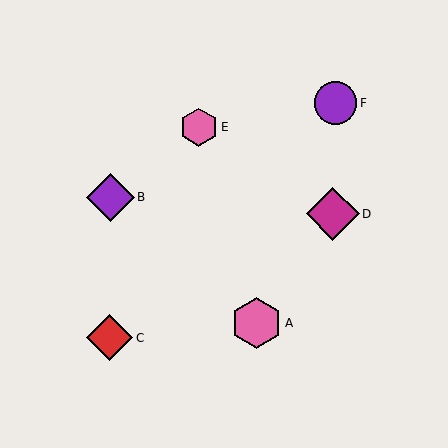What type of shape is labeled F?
Shape F is a purple circle.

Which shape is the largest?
The magenta diamond (labeled D) is the largest.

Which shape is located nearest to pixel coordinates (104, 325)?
The red diamond (labeled C) at (110, 338) is nearest to that location.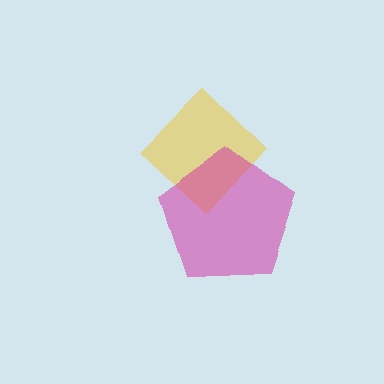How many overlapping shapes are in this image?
There are 2 overlapping shapes in the image.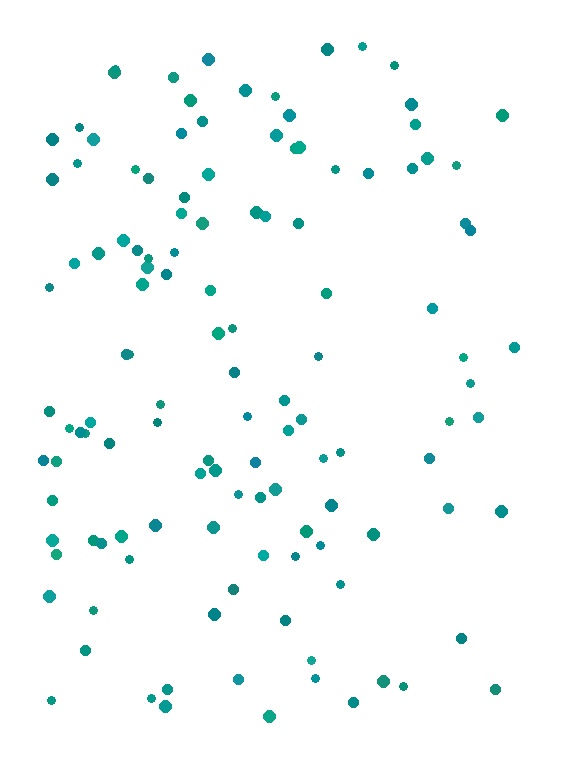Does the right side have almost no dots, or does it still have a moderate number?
Still a moderate number, just noticeably fewer than the left.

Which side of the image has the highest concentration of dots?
The left.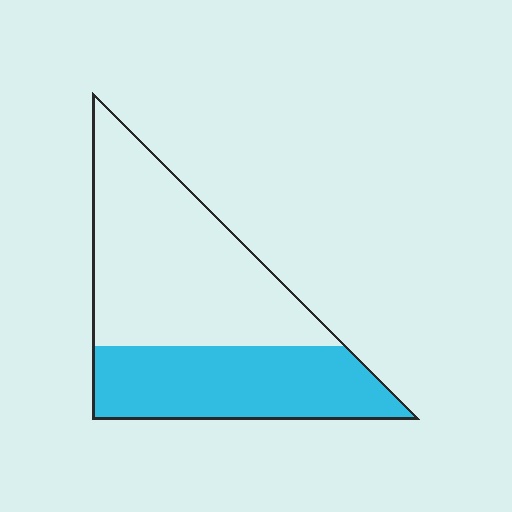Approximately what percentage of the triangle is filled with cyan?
Approximately 40%.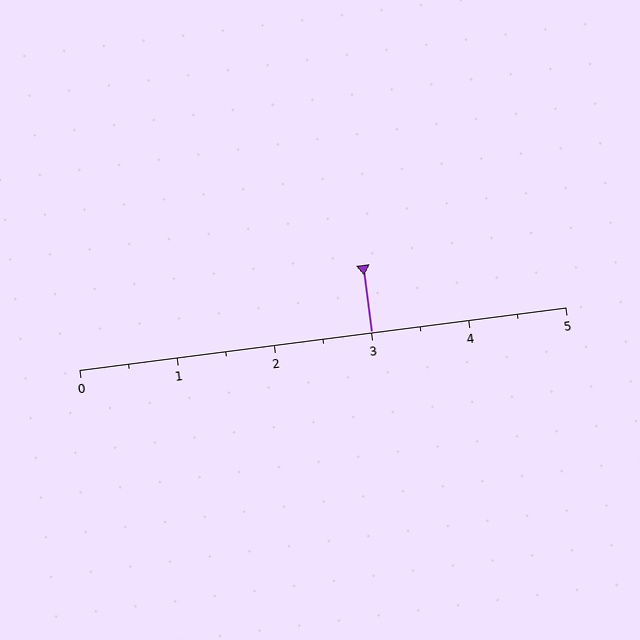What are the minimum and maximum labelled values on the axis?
The axis runs from 0 to 5.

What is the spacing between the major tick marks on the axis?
The major ticks are spaced 1 apart.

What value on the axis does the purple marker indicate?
The marker indicates approximately 3.